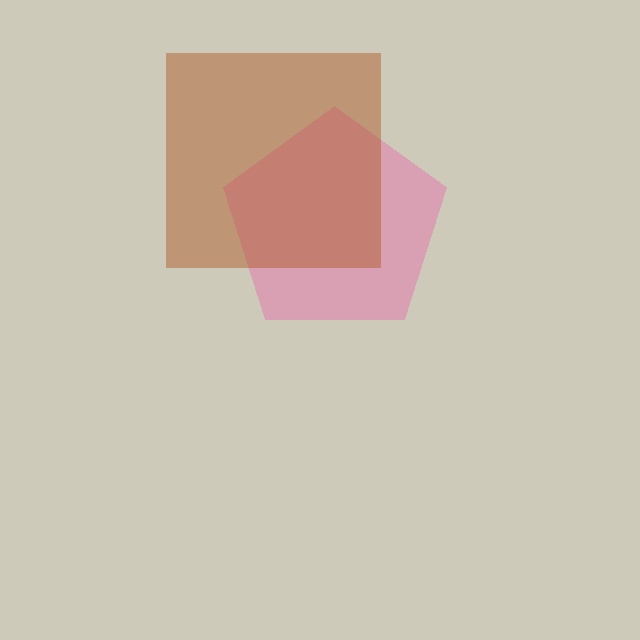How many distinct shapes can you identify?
There are 2 distinct shapes: a pink pentagon, a brown square.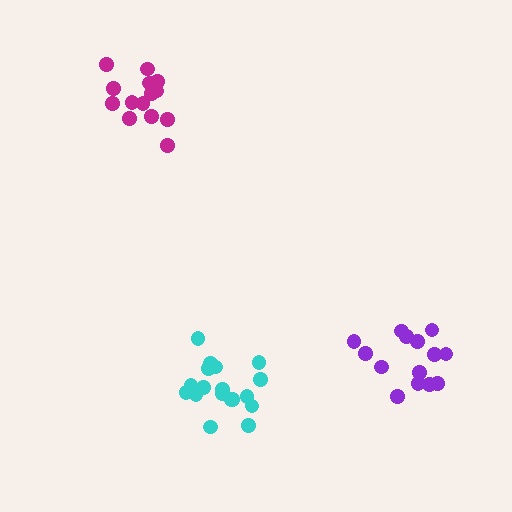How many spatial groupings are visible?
There are 3 spatial groupings.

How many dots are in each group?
Group 1: 14 dots, Group 2: 14 dots, Group 3: 18 dots (46 total).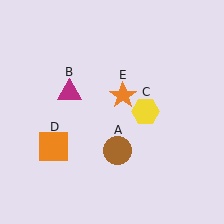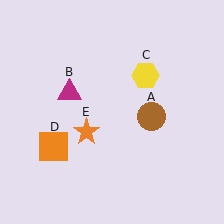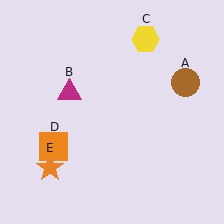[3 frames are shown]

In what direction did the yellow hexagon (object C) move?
The yellow hexagon (object C) moved up.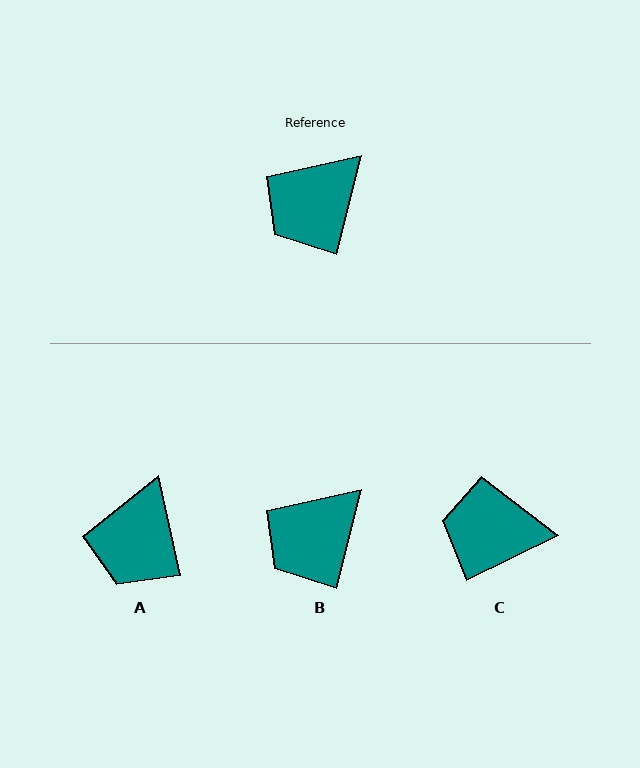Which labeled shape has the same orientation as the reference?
B.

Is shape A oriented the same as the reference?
No, it is off by about 27 degrees.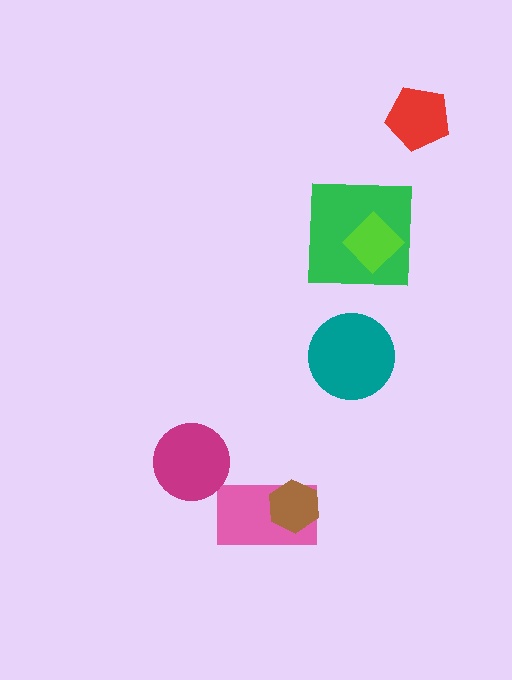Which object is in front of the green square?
The lime diamond is in front of the green square.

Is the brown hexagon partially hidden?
No, no other shape covers it.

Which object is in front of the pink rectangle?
The brown hexagon is in front of the pink rectangle.